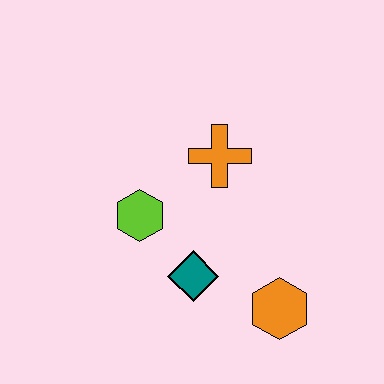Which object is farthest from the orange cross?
The orange hexagon is farthest from the orange cross.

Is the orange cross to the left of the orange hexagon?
Yes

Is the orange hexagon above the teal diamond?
No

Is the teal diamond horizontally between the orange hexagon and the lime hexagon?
Yes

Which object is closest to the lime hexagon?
The teal diamond is closest to the lime hexagon.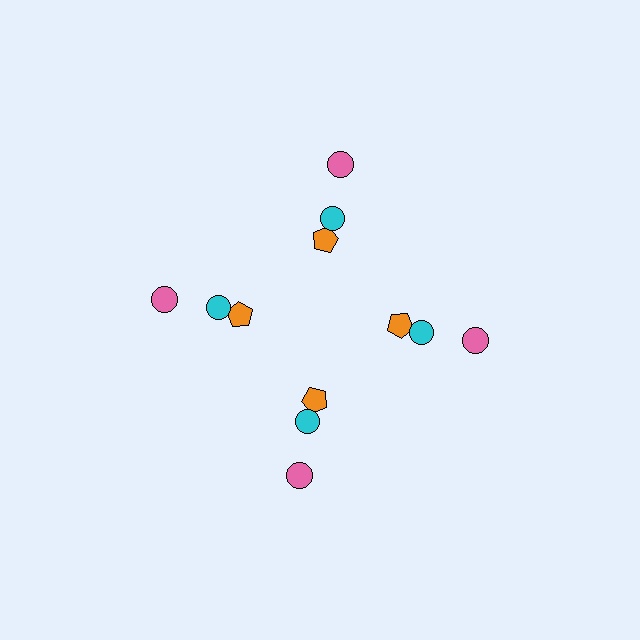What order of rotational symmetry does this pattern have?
This pattern has 4-fold rotational symmetry.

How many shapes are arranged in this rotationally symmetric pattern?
There are 12 shapes, arranged in 4 groups of 3.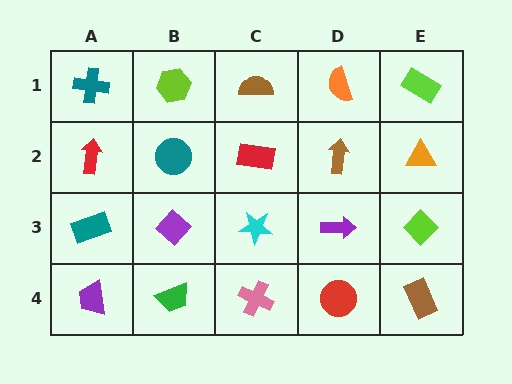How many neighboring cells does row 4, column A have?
2.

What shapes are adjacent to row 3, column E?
An orange triangle (row 2, column E), a brown rectangle (row 4, column E), a purple arrow (row 3, column D).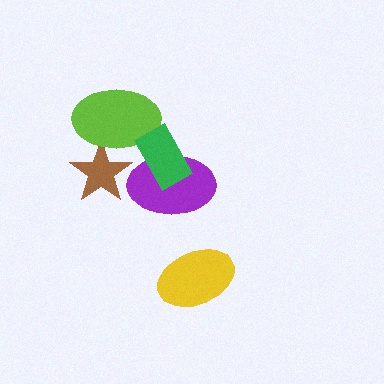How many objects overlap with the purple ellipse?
1 object overlaps with the purple ellipse.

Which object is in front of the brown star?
The lime ellipse is in front of the brown star.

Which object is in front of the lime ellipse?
The green rectangle is in front of the lime ellipse.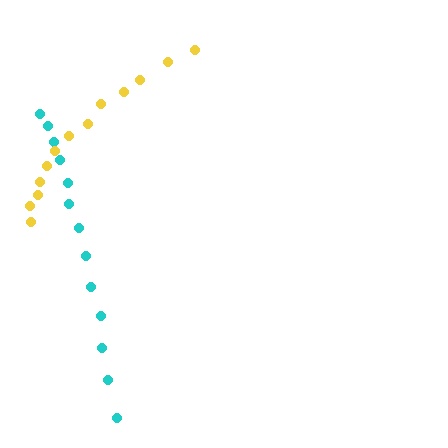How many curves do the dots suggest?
There are 2 distinct paths.